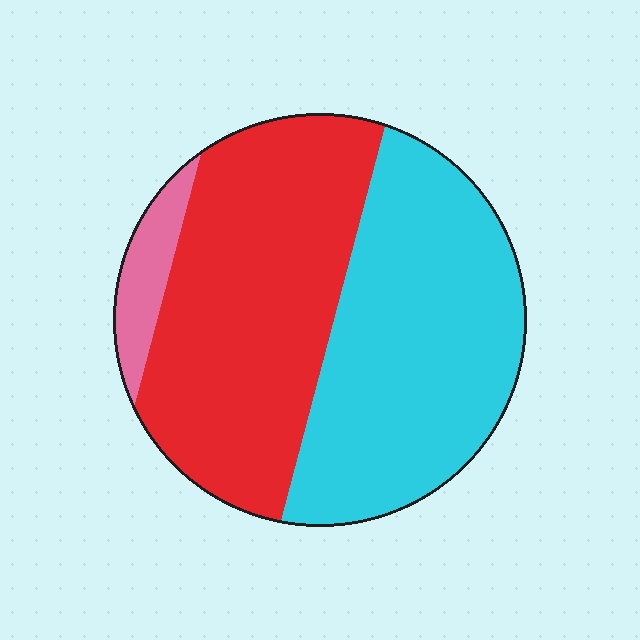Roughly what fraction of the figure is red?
Red takes up between a third and a half of the figure.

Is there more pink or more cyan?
Cyan.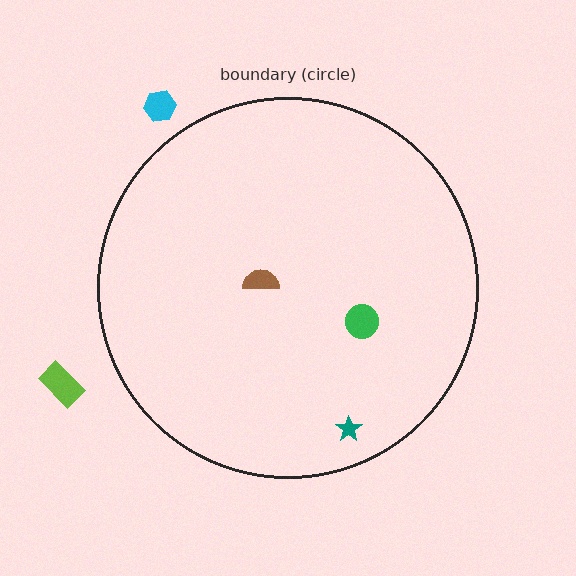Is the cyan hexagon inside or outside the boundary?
Outside.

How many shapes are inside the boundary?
3 inside, 2 outside.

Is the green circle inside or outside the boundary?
Inside.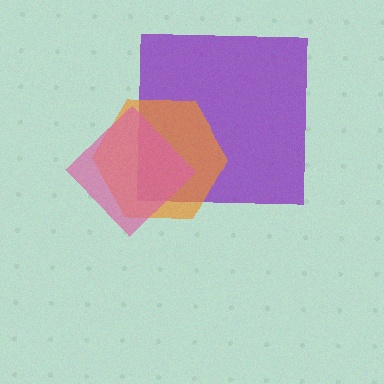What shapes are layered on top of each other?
The layered shapes are: a purple square, an orange hexagon, a pink diamond.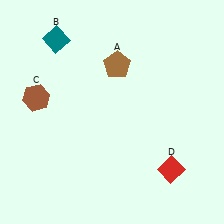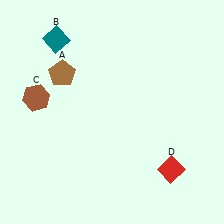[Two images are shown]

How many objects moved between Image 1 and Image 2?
1 object moved between the two images.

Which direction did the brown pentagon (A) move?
The brown pentagon (A) moved left.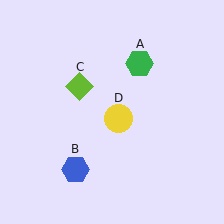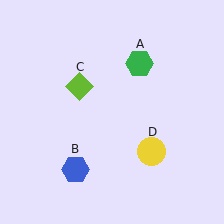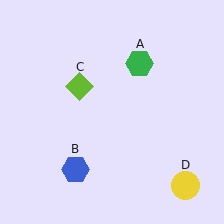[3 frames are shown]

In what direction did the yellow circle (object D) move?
The yellow circle (object D) moved down and to the right.